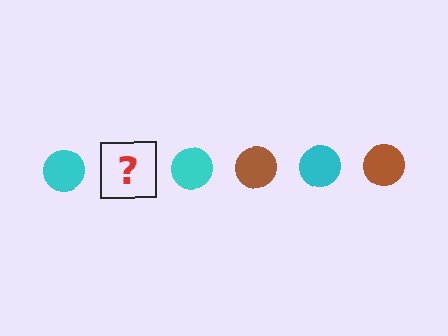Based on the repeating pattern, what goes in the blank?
The blank should be a brown circle.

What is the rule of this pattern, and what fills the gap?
The rule is that the pattern cycles through cyan, brown circles. The gap should be filled with a brown circle.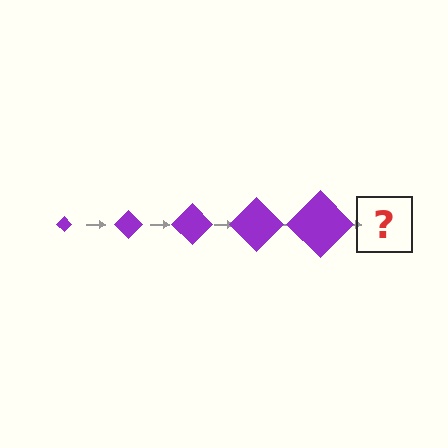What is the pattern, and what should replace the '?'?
The pattern is that the diamond gets progressively larger each step. The '?' should be a purple diamond, larger than the previous one.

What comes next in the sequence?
The next element should be a purple diamond, larger than the previous one.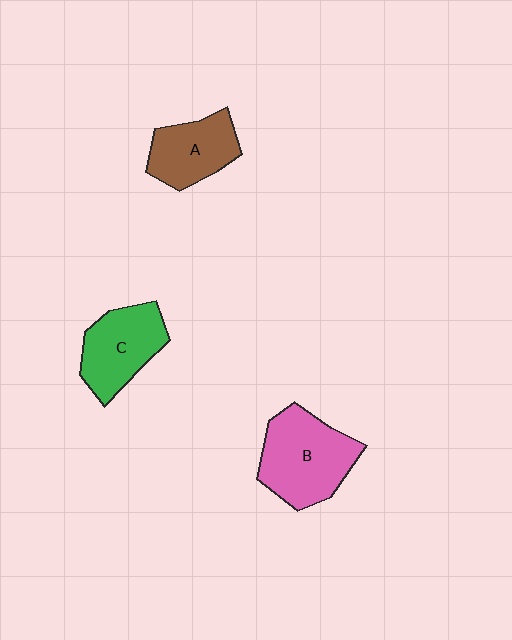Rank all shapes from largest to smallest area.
From largest to smallest: B (pink), C (green), A (brown).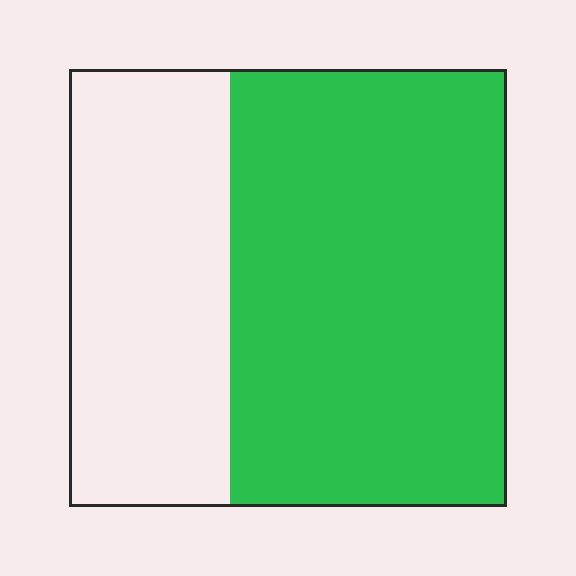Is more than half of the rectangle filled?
Yes.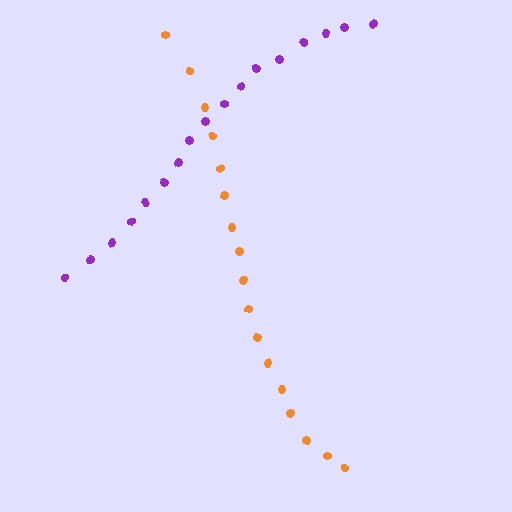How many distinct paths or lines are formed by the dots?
There are 2 distinct paths.